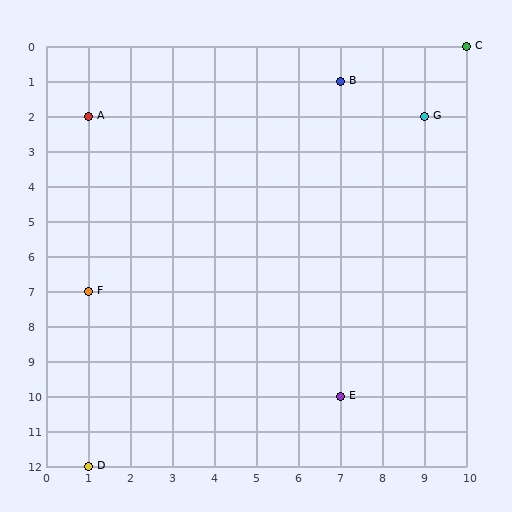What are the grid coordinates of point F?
Point F is at grid coordinates (1, 7).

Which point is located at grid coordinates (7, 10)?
Point E is at (7, 10).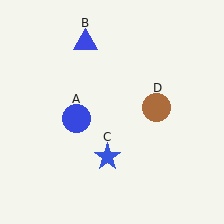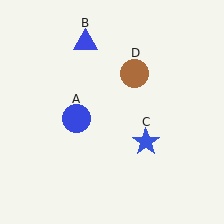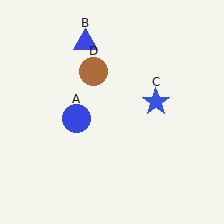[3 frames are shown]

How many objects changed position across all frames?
2 objects changed position: blue star (object C), brown circle (object D).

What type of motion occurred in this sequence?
The blue star (object C), brown circle (object D) rotated counterclockwise around the center of the scene.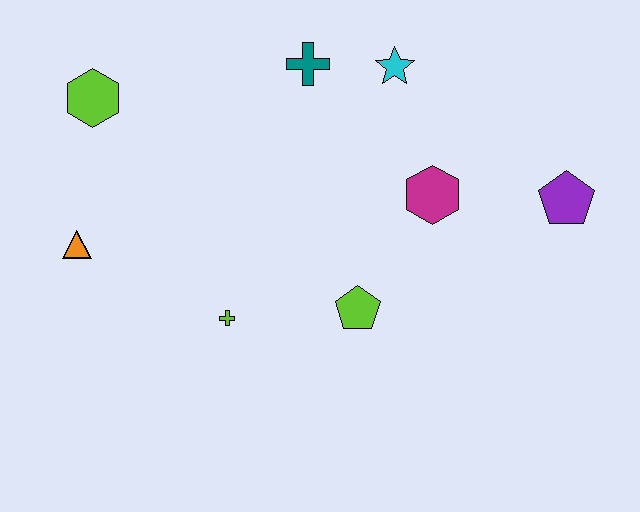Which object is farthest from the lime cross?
The purple pentagon is farthest from the lime cross.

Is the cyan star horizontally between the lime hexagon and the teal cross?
No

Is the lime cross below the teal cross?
Yes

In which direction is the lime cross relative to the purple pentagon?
The lime cross is to the left of the purple pentagon.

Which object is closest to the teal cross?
The cyan star is closest to the teal cross.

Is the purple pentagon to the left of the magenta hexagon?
No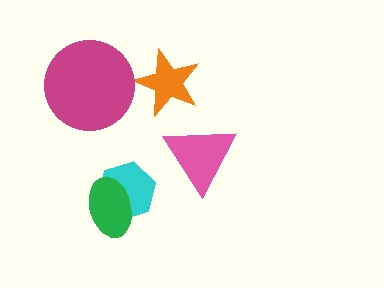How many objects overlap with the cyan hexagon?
1 object overlaps with the cyan hexagon.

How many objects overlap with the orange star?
0 objects overlap with the orange star.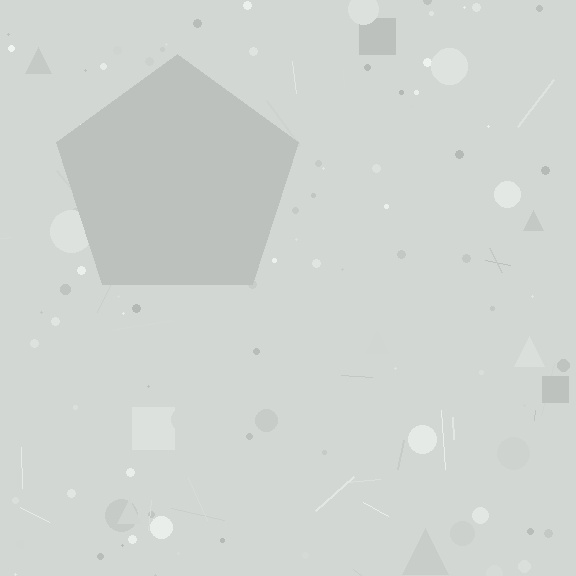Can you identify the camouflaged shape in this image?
The camouflaged shape is a pentagon.